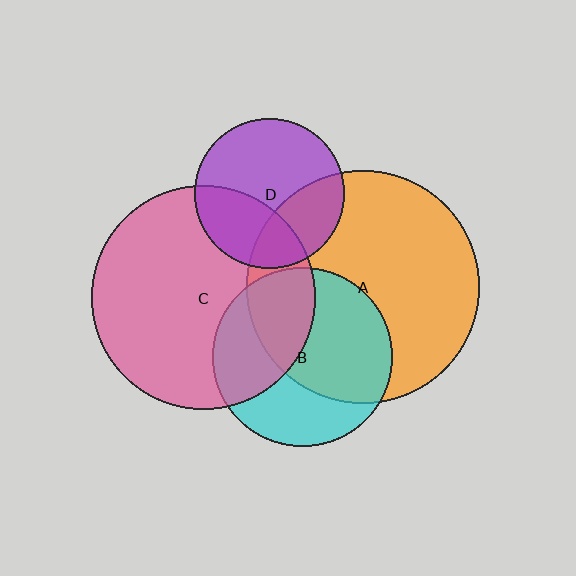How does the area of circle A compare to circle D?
Approximately 2.4 times.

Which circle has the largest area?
Circle A (orange).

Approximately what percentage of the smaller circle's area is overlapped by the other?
Approximately 40%.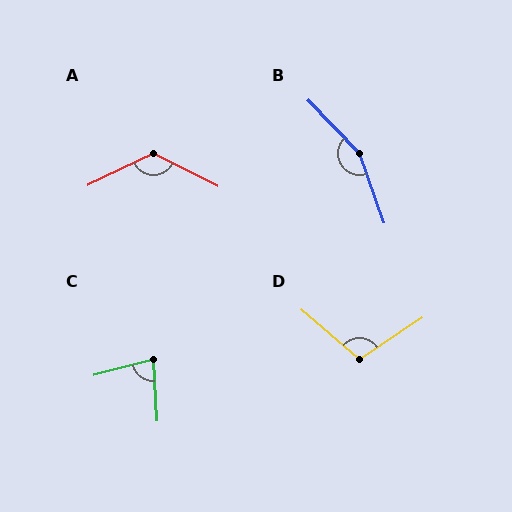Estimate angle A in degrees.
Approximately 127 degrees.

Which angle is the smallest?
C, at approximately 79 degrees.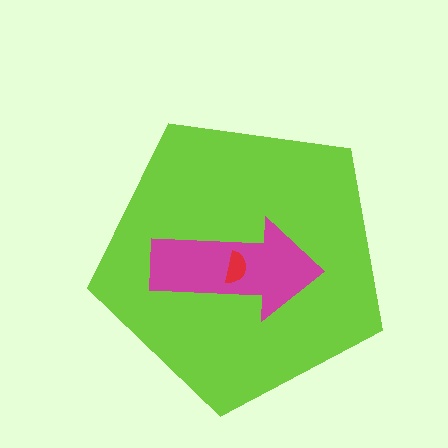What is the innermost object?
The red semicircle.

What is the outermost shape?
The lime pentagon.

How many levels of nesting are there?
3.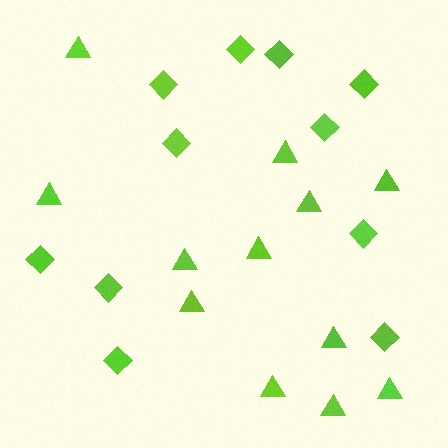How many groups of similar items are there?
There are 2 groups: one group of diamonds (11) and one group of triangles (12).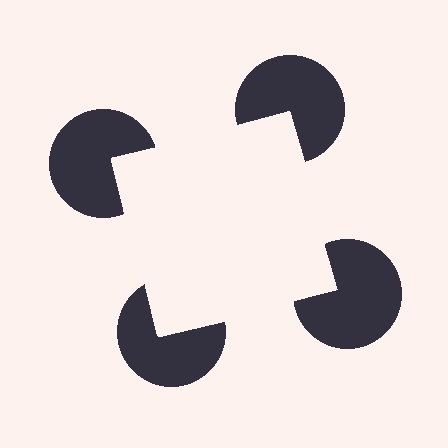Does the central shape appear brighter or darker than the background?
It typically appears slightly brighter than the background, even though no actual brightness change is drawn.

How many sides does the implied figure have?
4 sides.